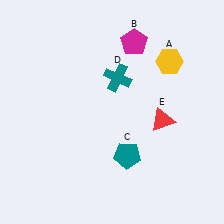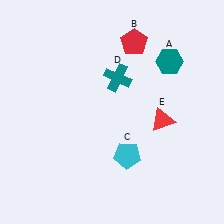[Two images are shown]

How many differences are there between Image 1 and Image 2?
There are 3 differences between the two images.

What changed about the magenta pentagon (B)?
In Image 1, B is magenta. In Image 2, it changed to red.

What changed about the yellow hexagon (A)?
In Image 1, A is yellow. In Image 2, it changed to teal.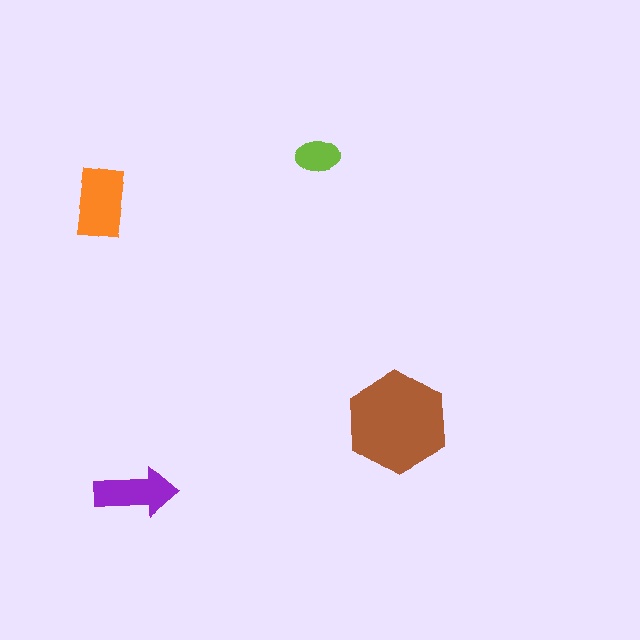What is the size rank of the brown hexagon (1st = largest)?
1st.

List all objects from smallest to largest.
The lime ellipse, the purple arrow, the orange rectangle, the brown hexagon.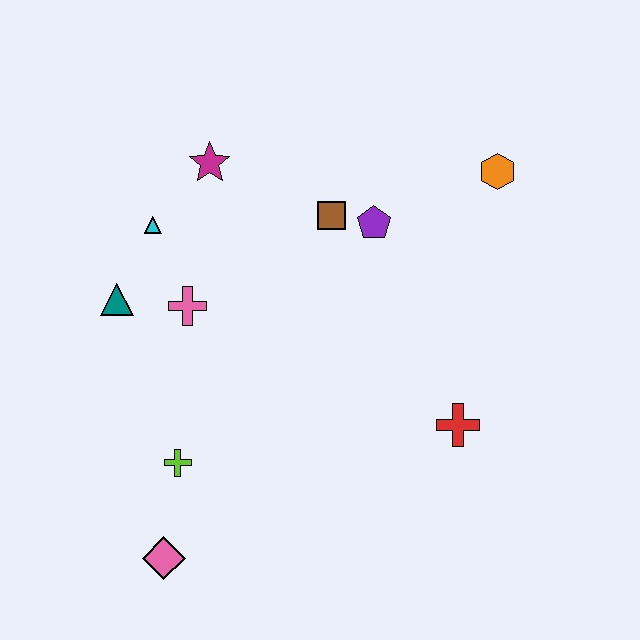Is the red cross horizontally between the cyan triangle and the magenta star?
No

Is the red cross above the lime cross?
Yes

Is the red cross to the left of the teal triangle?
No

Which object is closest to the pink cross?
The teal triangle is closest to the pink cross.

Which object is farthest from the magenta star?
The pink diamond is farthest from the magenta star.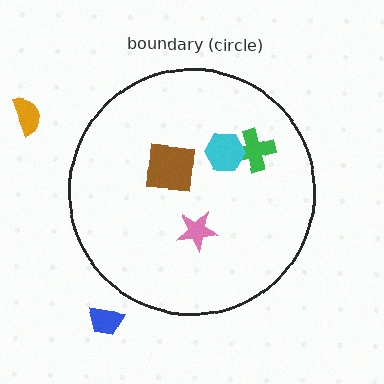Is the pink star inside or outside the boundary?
Inside.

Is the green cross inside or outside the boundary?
Inside.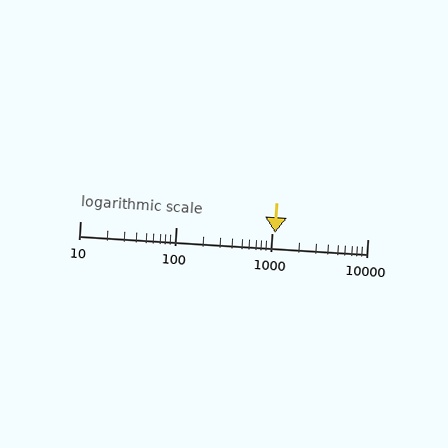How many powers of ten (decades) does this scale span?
The scale spans 3 decades, from 10 to 10000.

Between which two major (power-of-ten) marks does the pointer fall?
The pointer is between 1000 and 10000.